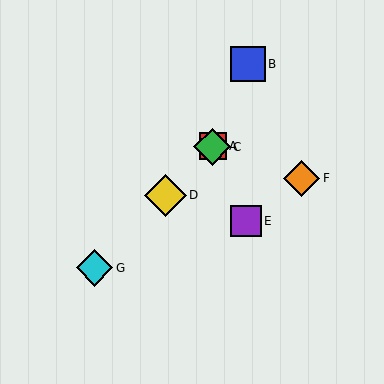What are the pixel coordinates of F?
Object F is at (302, 178).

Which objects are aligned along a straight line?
Objects A, C, D, G are aligned along a straight line.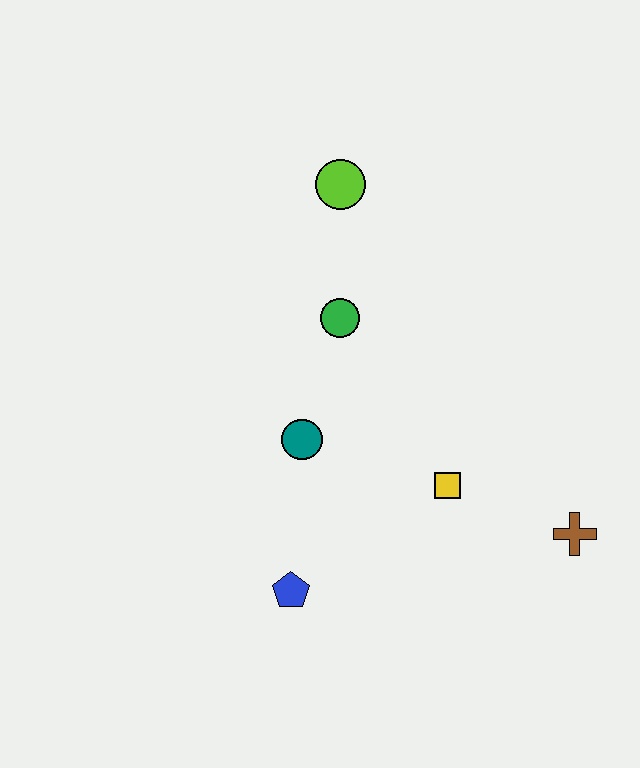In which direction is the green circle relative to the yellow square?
The green circle is above the yellow square.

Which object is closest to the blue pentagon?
The teal circle is closest to the blue pentagon.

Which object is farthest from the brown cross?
The lime circle is farthest from the brown cross.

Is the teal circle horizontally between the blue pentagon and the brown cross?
Yes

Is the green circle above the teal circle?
Yes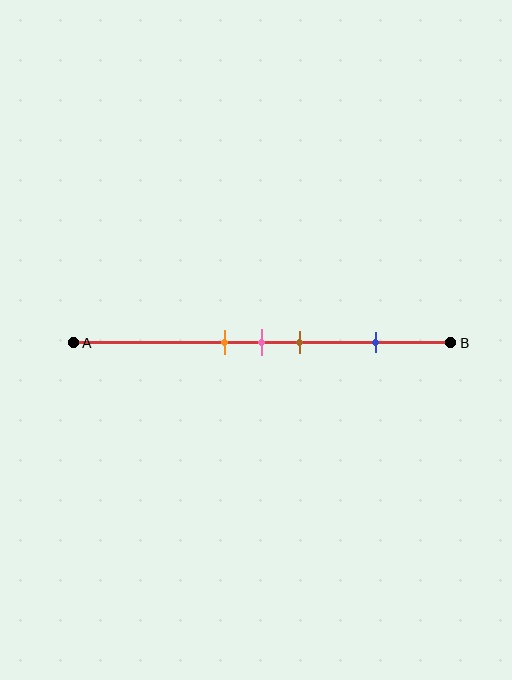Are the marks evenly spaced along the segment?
No, the marks are not evenly spaced.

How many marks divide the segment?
There are 4 marks dividing the segment.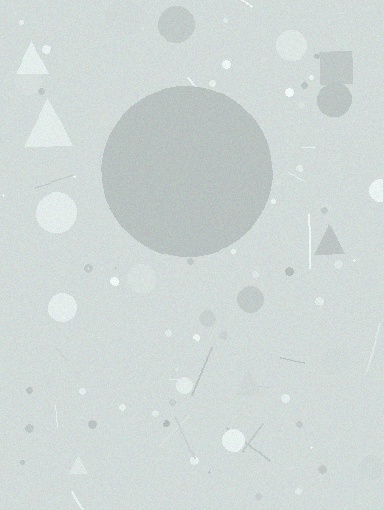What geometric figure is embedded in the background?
A circle is embedded in the background.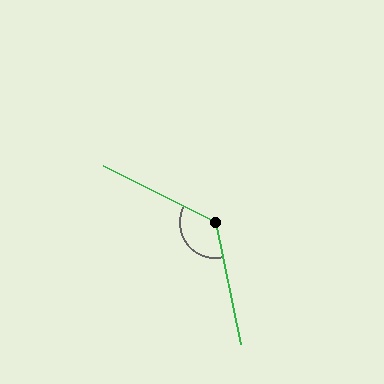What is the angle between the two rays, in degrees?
Approximately 128 degrees.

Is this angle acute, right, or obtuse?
It is obtuse.